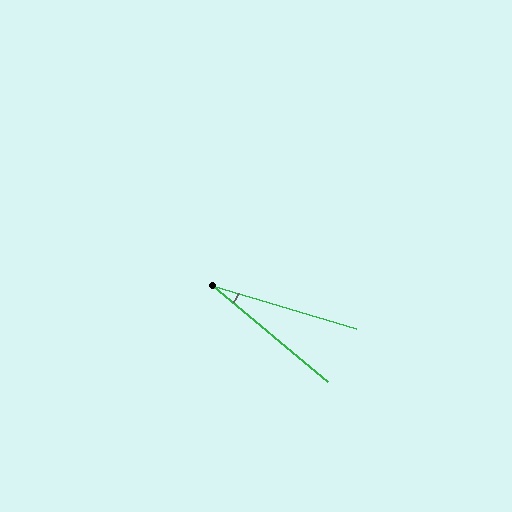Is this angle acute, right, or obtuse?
It is acute.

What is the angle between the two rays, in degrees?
Approximately 23 degrees.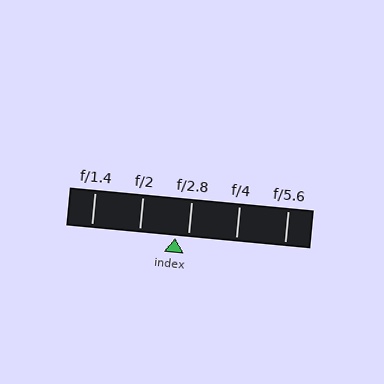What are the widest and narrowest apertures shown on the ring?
The widest aperture shown is f/1.4 and the narrowest is f/5.6.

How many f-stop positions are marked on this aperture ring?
There are 5 f-stop positions marked.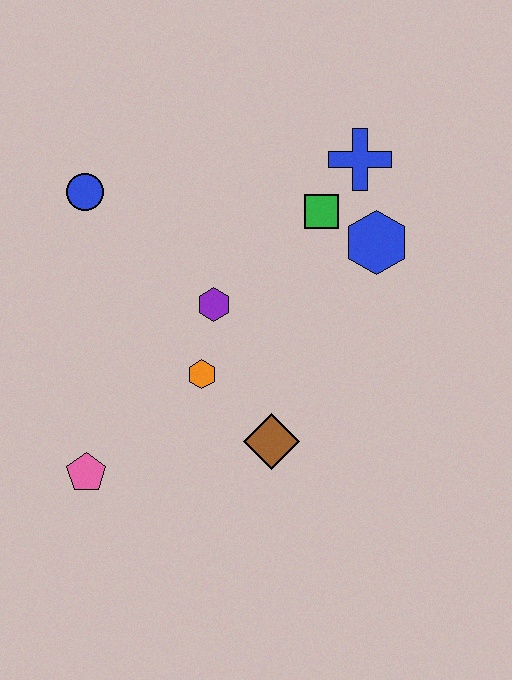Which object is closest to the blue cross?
The green square is closest to the blue cross.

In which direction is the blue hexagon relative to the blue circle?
The blue hexagon is to the right of the blue circle.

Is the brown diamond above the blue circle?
No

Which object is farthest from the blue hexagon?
The pink pentagon is farthest from the blue hexagon.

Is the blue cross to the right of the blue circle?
Yes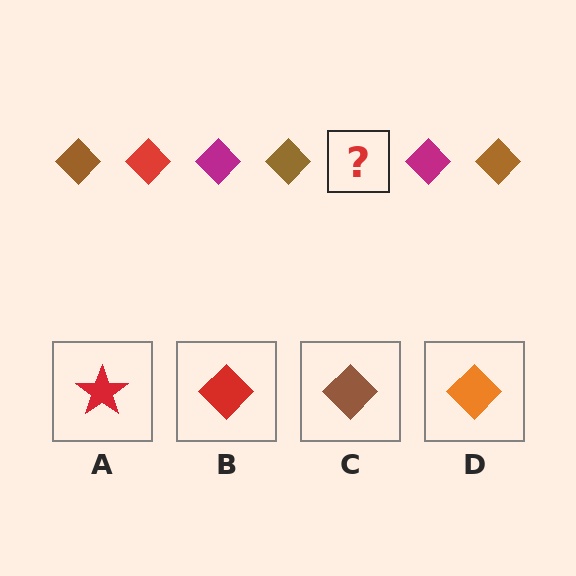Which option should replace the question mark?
Option B.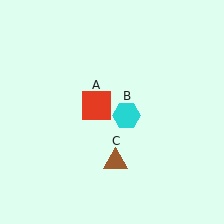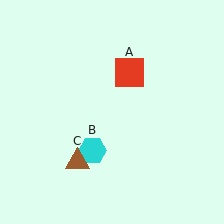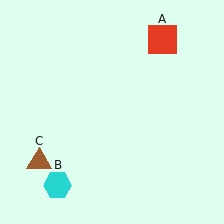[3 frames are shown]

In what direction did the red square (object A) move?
The red square (object A) moved up and to the right.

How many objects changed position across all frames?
3 objects changed position: red square (object A), cyan hexagon (object B), brown triangle (object C).